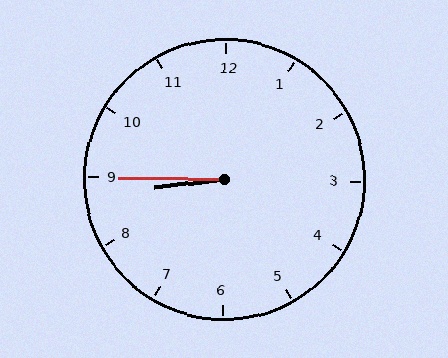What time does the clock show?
8:45.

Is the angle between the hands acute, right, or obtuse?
It is acute.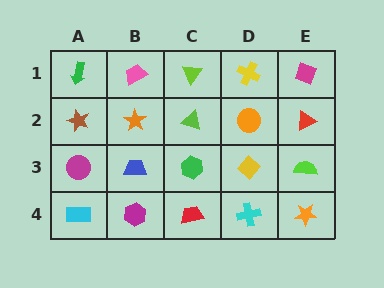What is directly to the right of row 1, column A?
A pink trapezoid.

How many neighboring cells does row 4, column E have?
2.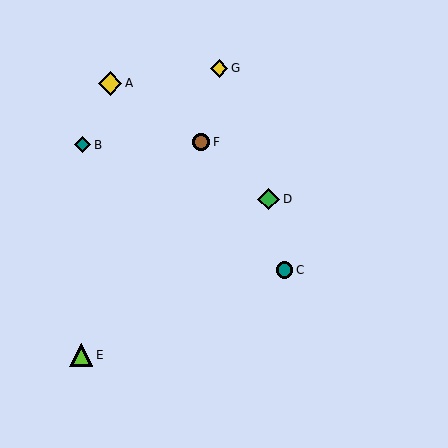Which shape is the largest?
The yellow diamond (labeled A) is the largest.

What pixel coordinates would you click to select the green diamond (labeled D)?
Click at (269, 199) to select the green diamond D.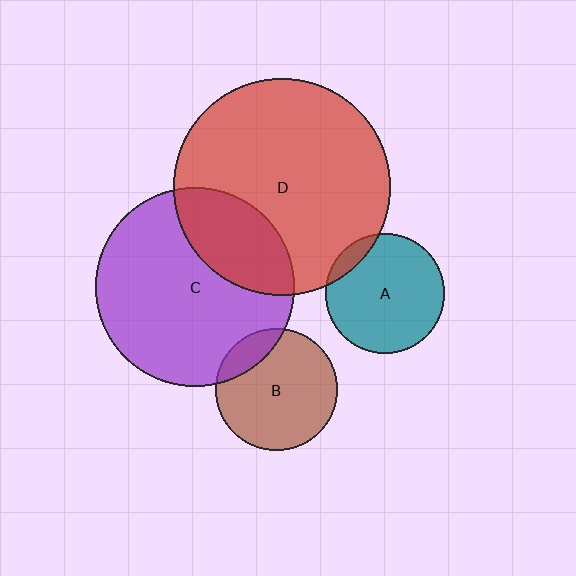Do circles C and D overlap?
Yes.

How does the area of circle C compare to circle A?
Approximately 2.8 times.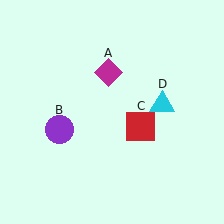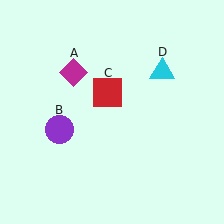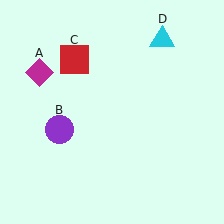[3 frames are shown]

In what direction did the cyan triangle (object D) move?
The cyan triangle (object D) moved up.